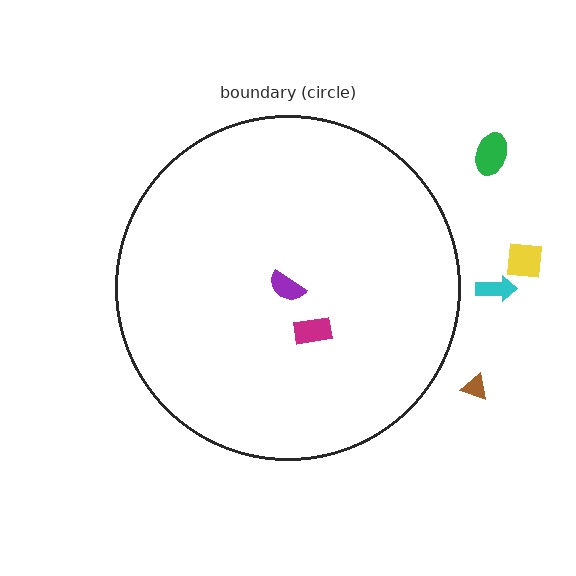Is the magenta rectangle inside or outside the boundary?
Inside.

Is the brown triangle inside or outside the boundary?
Outside.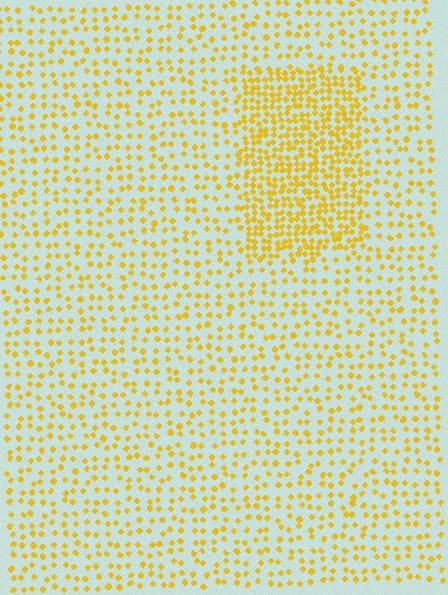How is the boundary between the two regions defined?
The boundary is defined by a change in element density (approximately 2.3x ratio). All elements are the same color, size, and shape.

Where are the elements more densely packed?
The elements are more densely packed inside the rectangle boundary.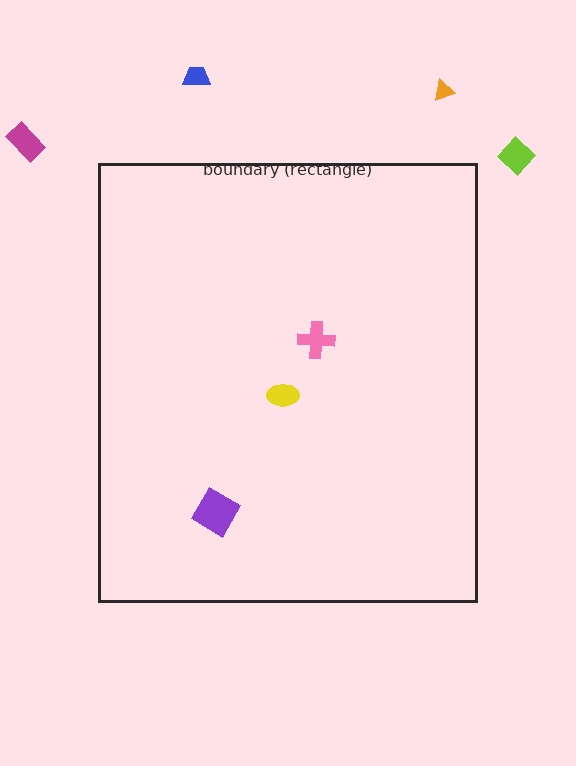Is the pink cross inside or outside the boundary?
Inside.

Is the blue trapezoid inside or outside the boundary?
Outside.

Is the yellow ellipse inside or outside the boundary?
Inside.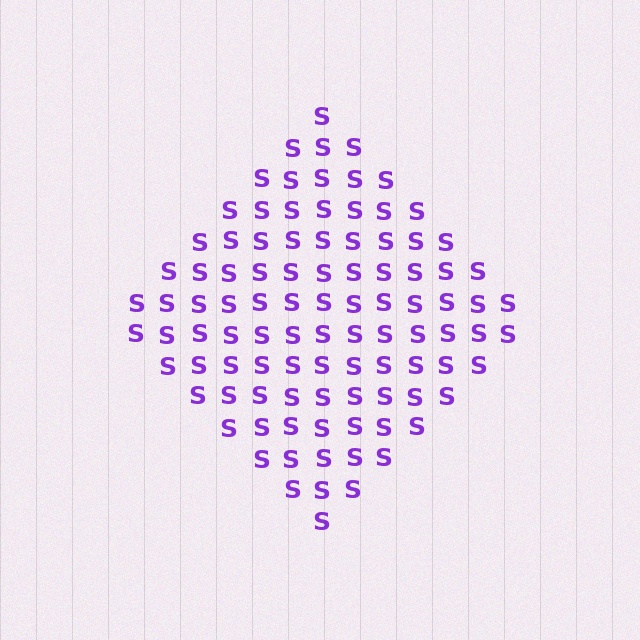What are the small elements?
The small elements are letter S's.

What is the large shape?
The large shape is a diamond.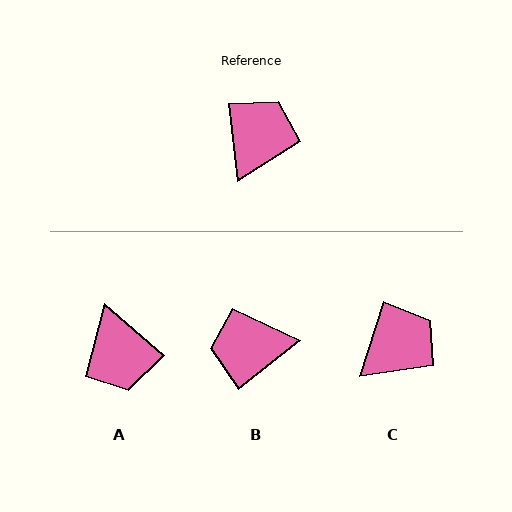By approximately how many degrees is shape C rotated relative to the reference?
Approximately 24 degrees clockwise.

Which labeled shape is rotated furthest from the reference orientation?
A, about 137 degrees away.